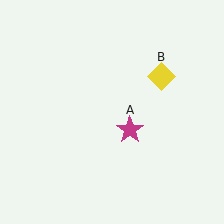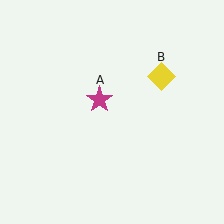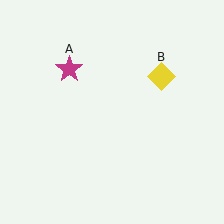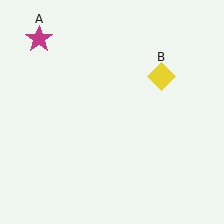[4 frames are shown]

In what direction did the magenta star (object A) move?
The magenta star (object A) moved up and to the left.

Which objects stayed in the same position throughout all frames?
Yellow diamond (object B) remained stationary.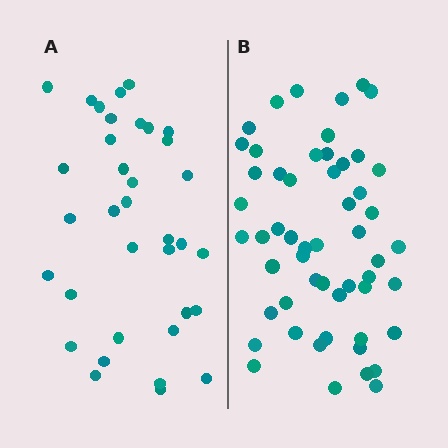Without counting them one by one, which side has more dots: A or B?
Region B (the right region) has more dots.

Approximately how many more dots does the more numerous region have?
Region B has approximately 20 more dots than region A.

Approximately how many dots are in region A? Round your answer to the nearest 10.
About 40 dots. (The exact count is 35, which rounds to 40.)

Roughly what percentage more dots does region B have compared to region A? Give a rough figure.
About 55% more.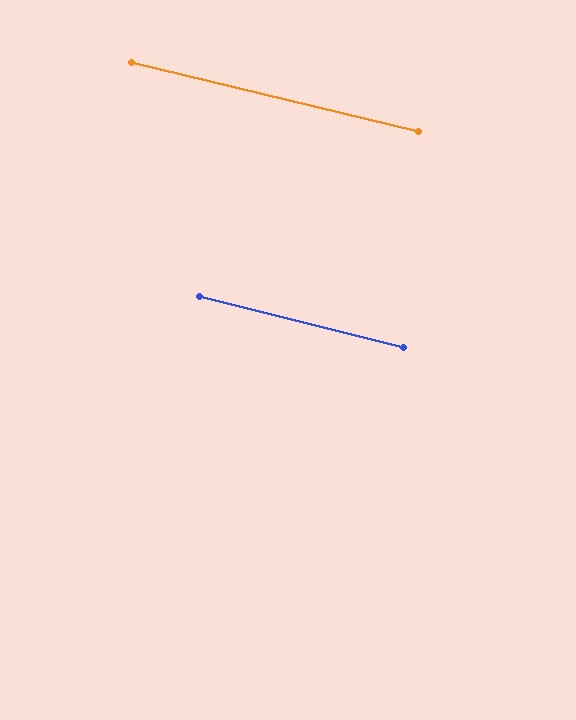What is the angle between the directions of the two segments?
Approximately 0 degrees.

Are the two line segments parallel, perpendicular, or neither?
Parallel — their directions differ by only 0.5°.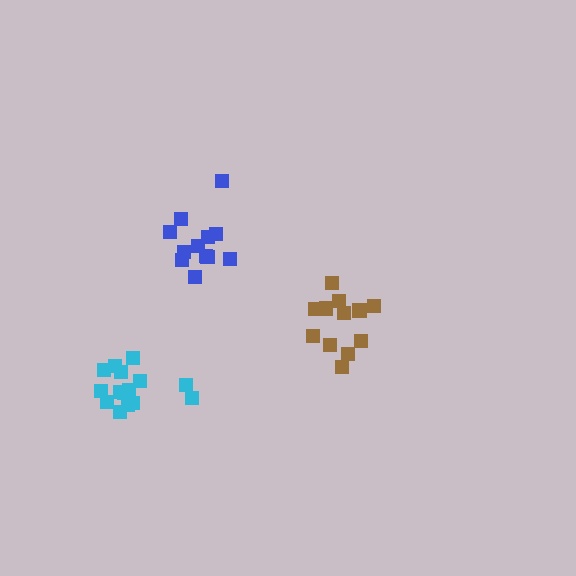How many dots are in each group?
Group 1: 12 dots, Group 2: 15 dots, Group 3: 13 dots (40 total).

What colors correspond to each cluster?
The clusters are colored: blue, cyan, brown.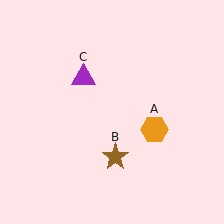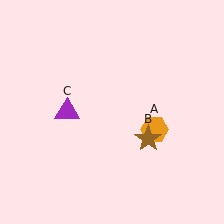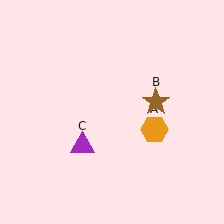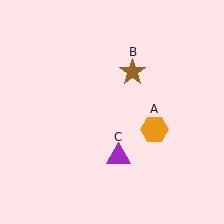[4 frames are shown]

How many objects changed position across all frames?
2 objects changed position: brown star (object B), purple triangle (object C).